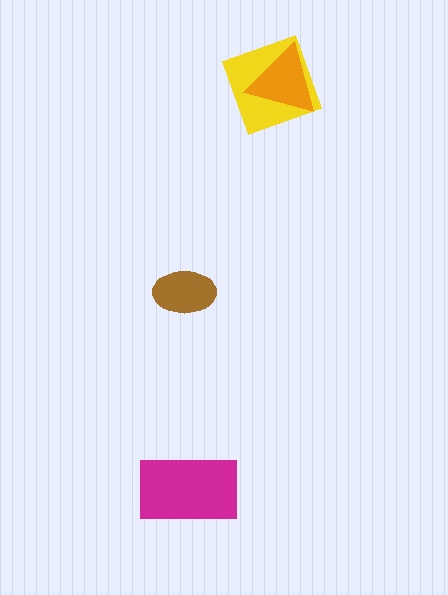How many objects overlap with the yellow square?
1 object overlaps with the yellow square.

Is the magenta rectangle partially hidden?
No, no other shape covers it.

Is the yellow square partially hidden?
Yes, it is partially covered by another shape.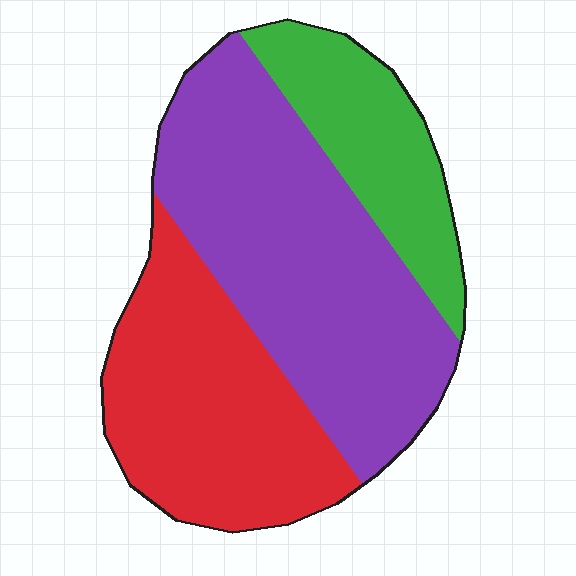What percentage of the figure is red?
Red covers 33% of the figure.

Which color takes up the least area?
Green, at roughly 20%.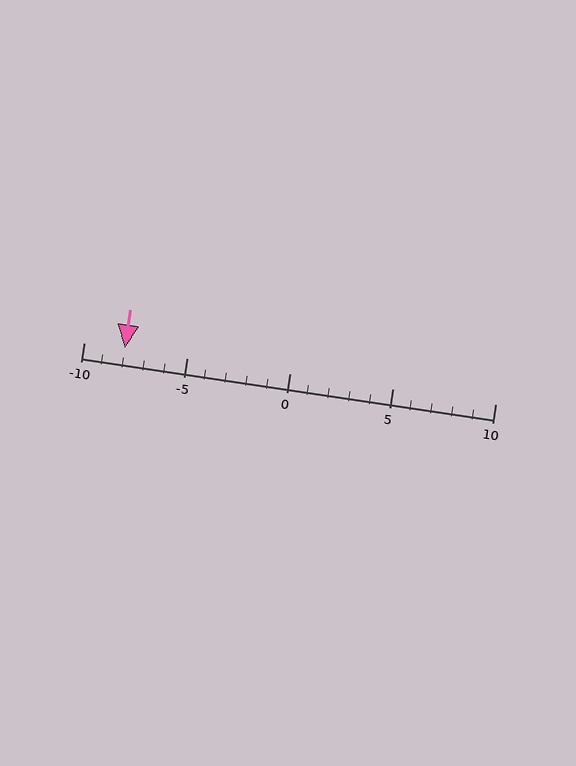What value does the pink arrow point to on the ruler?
The pink arrow points to approximately -8.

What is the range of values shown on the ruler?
The ruler shows values from -10 to 10.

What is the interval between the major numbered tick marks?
The major tick marks are spaced 5 units apart.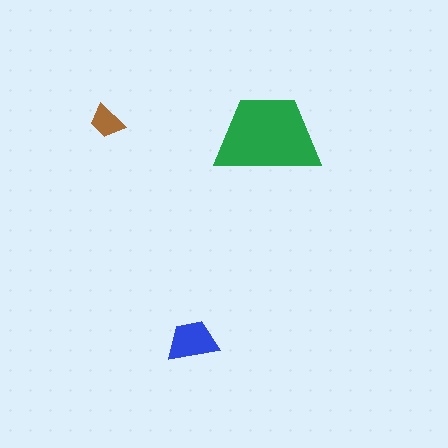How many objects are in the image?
There are 3 objects in the image.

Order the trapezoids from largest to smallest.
the green one, the blue one, the brown one.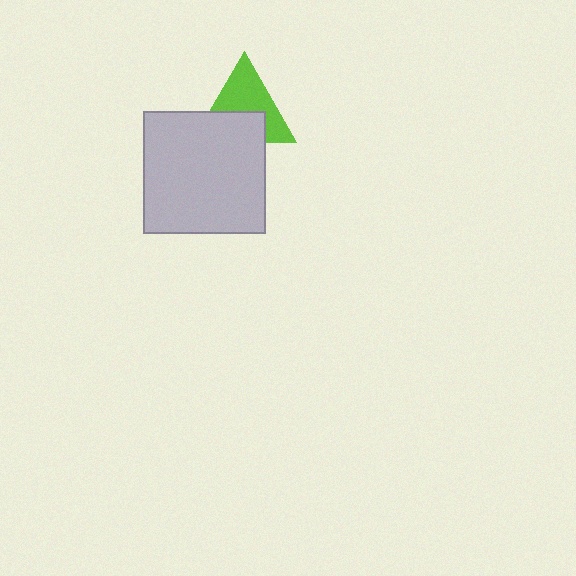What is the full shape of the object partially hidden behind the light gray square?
The partially hidden object is a lime triangle.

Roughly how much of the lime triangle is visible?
About half of it is visible (roughly 58%).